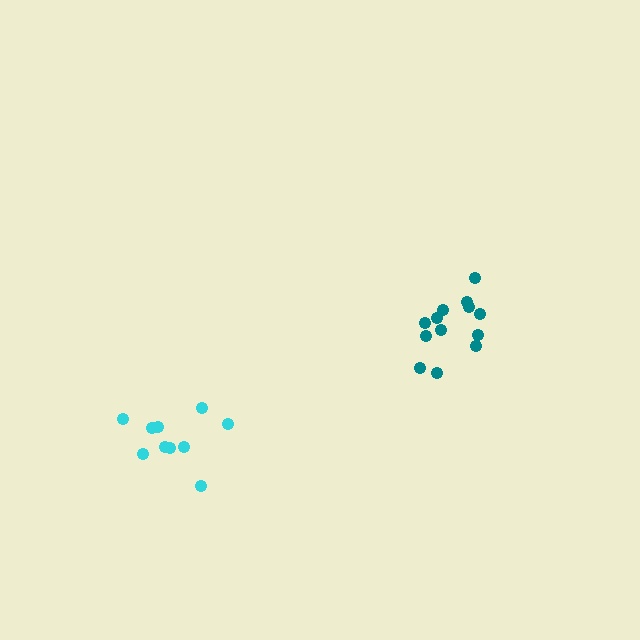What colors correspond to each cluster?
The clusters are colored: teal, cyan.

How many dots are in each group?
Group 1: 13 dots, Group 2: 10 dots (23 total).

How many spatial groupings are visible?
There are 2 spatial groupings.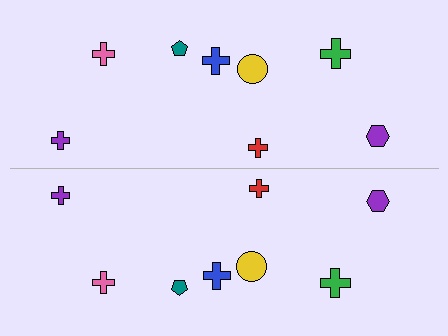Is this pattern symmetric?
Yes, this pattern has bilateral (reflection) symmetry.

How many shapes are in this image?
There are 16 shapes in this image.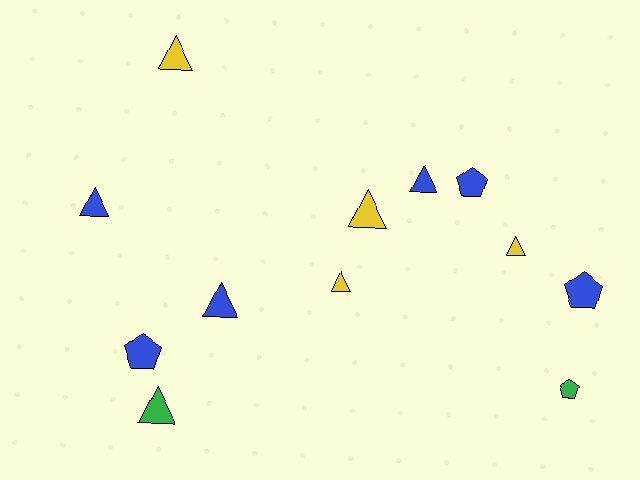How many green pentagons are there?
There is 1 green pentagon.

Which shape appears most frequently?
Triangle, with 8 objects.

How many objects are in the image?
There are 12 objects.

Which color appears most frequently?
Blue, with 6 objects.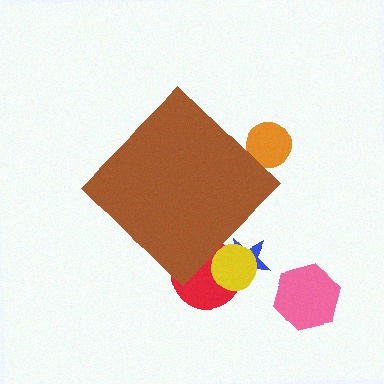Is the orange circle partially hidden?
Yes, the orange circle is partially hidden behind the brown diamond.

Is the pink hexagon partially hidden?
No, the pink hexagon is fully visible.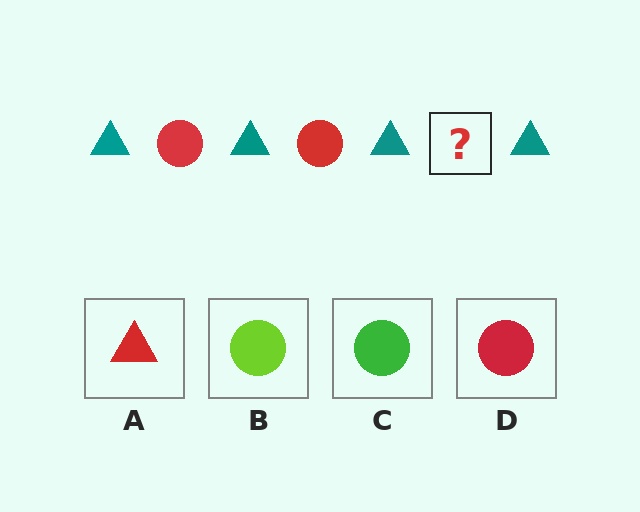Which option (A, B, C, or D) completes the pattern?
D.